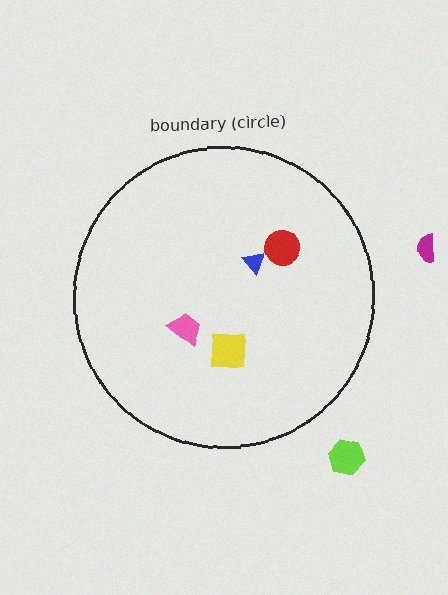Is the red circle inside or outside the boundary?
Inside.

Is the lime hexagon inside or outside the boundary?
Outside.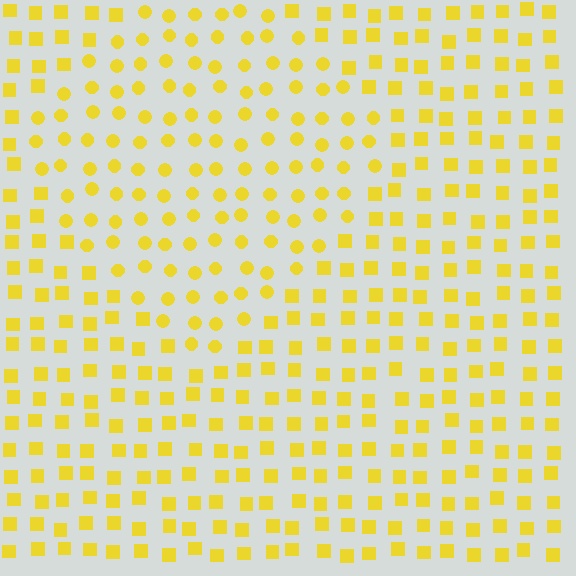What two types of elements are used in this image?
The image uses circles inside the diamond region and squares outside it.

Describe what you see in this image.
The image is filled with small yellow elements arranged in a uniform grid. A diamond-shaped region contains circles, while the surrounding area contains squares. The boundary is defined purely by the change in element shape.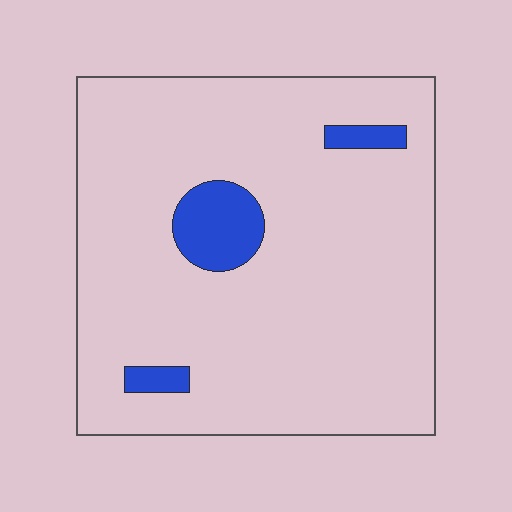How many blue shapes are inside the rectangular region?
3.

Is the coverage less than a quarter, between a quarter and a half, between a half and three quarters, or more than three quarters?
Less than a quarter.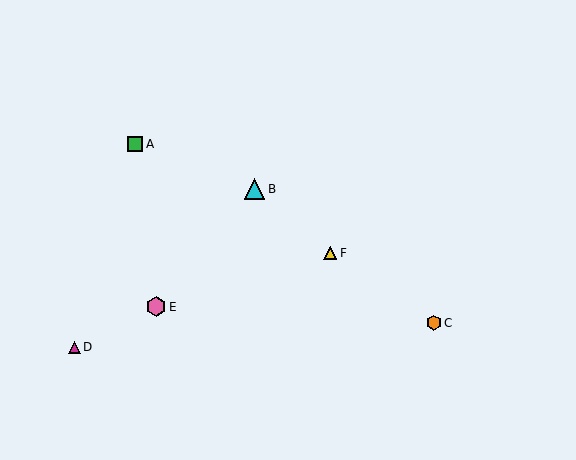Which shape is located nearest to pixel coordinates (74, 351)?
The magenta triangle (labeled D) at (74, 347) is nearest to that location.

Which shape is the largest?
The cyan triangle (labeled B) is the largest.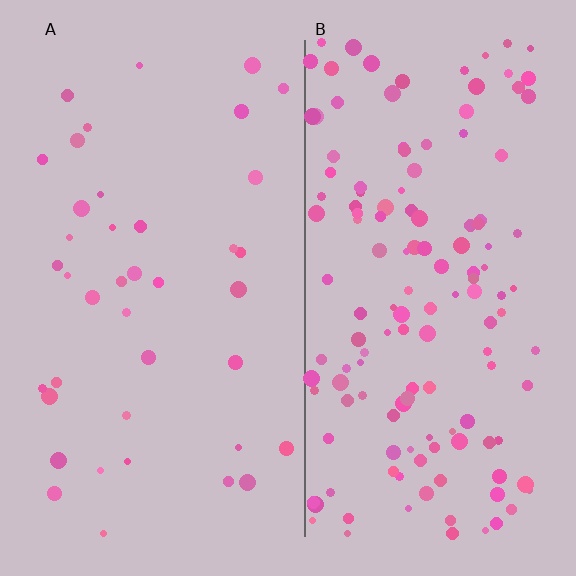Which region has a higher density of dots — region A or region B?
B (the right).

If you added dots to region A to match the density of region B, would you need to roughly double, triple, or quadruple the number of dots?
Approximately quadruple.